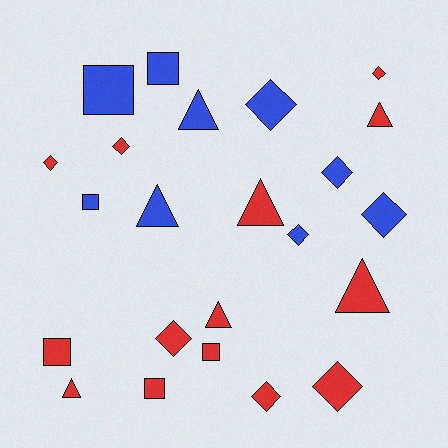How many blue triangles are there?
There are 2 blue triangles.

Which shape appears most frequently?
Diamond, with 10 objects.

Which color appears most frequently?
Red, with 14 objects.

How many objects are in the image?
There are 23 objects.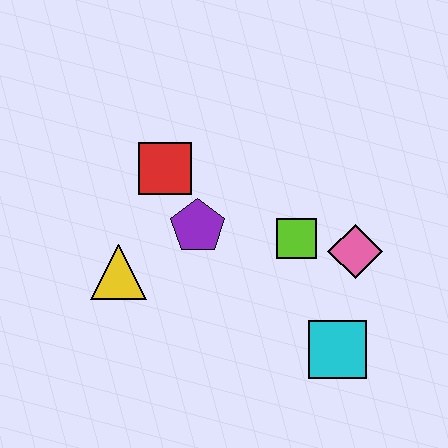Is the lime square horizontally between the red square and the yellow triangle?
No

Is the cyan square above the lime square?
No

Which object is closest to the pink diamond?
The lime square is closest to the pink diamond.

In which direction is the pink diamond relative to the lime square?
The pink diamond is to the right of the lime square.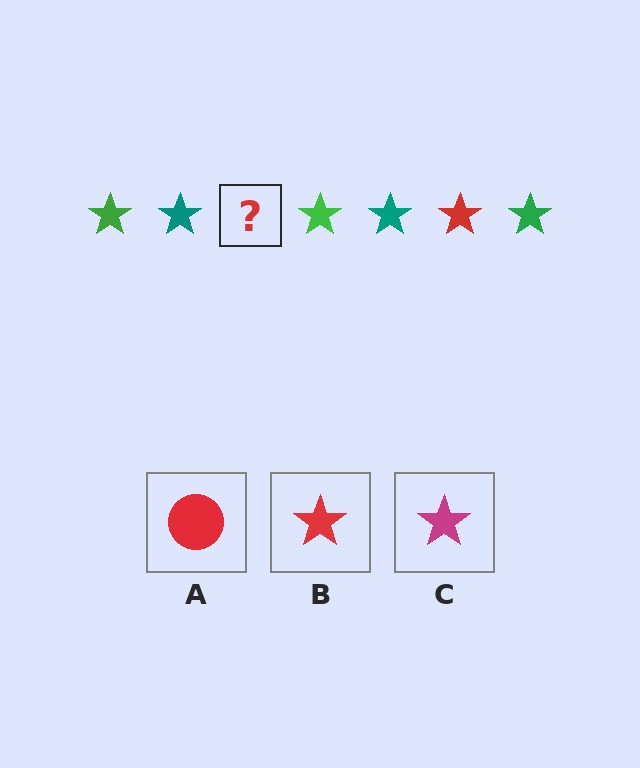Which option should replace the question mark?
Option B.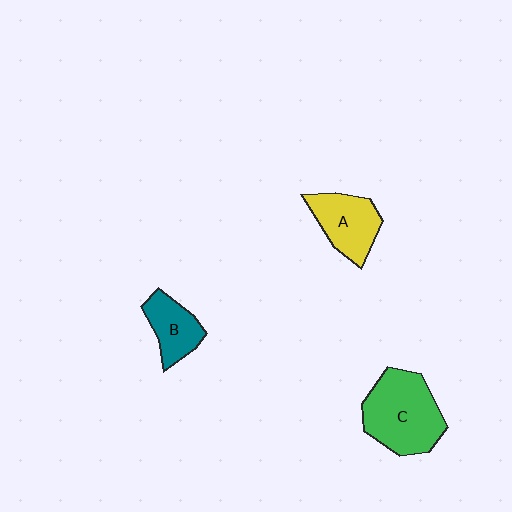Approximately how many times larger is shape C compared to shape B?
Approximately 1.9 times.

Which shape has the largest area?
Shape C (green).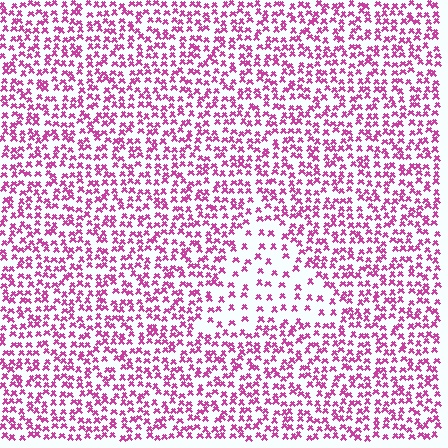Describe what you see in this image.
The image contains small magenta elements arranged at two different densities. A triangle-shaped region is visible where the elements are less densely packed than the surrounding area.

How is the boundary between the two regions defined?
The boundary is defined by a change in element density (approximately 2.2x ratio). All elements are the same color, size, and shape.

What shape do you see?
I see a triangle.